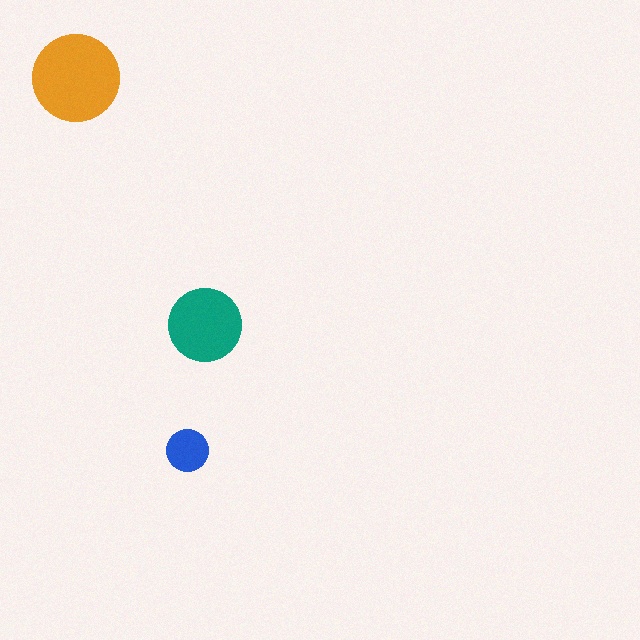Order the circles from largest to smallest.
the orange one, the teal one, the blue one.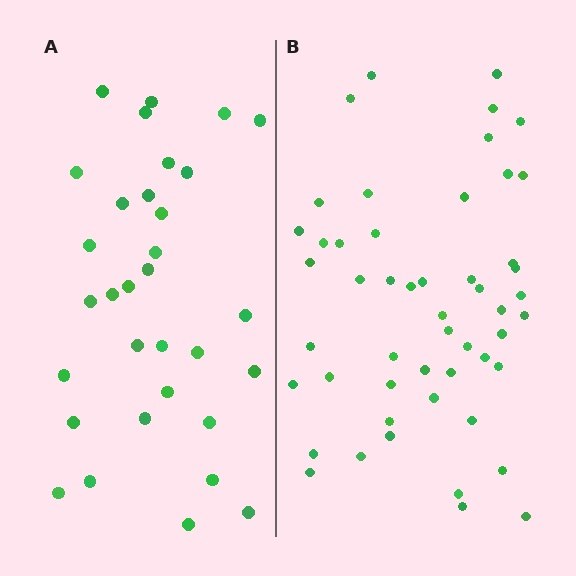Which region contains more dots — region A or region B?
Region B (the right region) has more dots.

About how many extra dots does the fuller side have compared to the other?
Region B has approximately 20 more dots than region A.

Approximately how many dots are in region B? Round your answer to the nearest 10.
About 50 dots. (The exact count is 51, which rounds to 50.)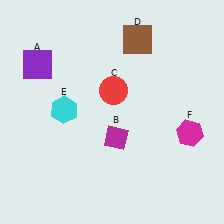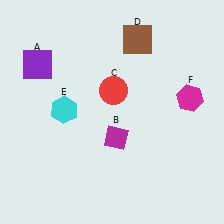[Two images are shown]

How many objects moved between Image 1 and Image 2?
1 object moved between the two images.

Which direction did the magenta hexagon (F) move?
The magenta hexagon (F) moved up.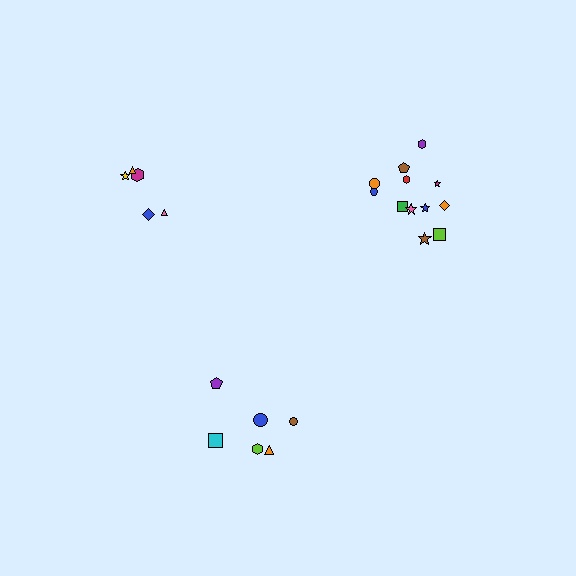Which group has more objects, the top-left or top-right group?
The top-right group.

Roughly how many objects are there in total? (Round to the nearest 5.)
Roughly 25 objects in total.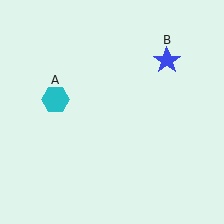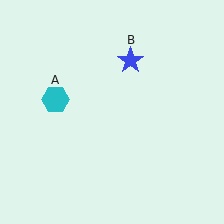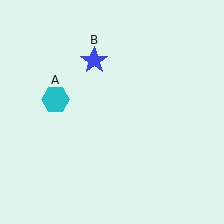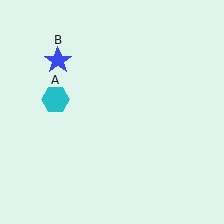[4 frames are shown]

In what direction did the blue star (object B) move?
The blue star (object B) moved left.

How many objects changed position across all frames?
1 object changed position: blue star (object B).